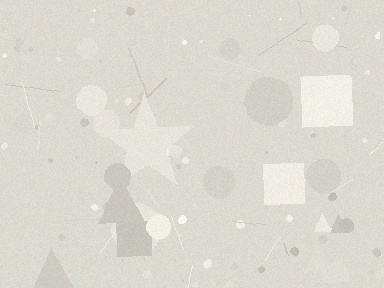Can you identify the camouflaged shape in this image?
The camouflaged shape is a star.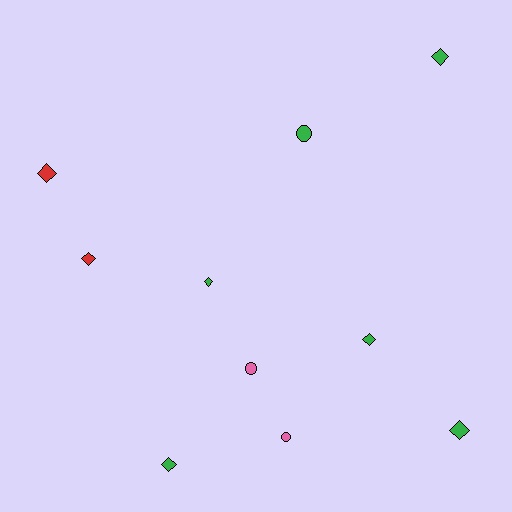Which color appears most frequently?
Green, with 6 objects.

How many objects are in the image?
There are 10 objects.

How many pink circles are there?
There are 2 pink circles.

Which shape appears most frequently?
Diamond, with 7 objects.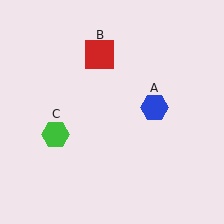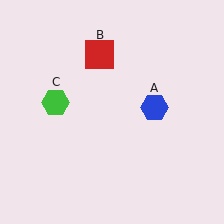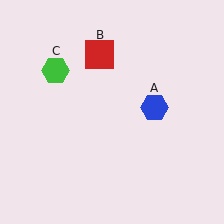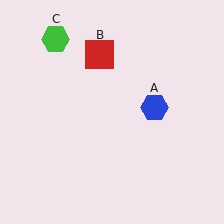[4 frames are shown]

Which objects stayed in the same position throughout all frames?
Blue hexagon (object A) and red square (object B) remained stationary.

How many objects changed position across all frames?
1 object changed position: green hexagon (object C).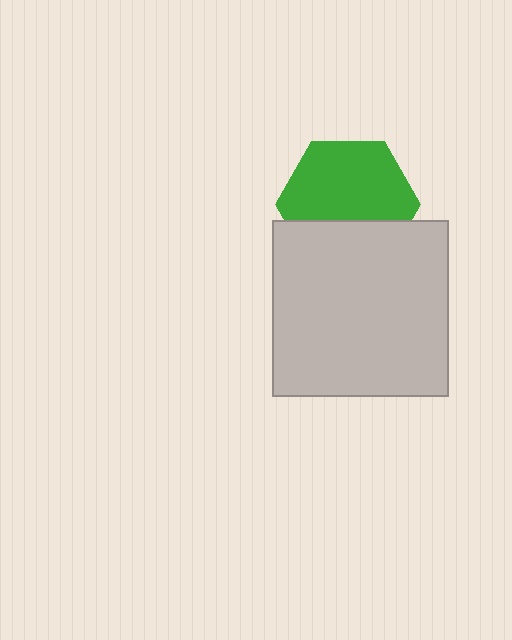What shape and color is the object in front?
The object in front is a light gray square.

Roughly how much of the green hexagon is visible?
About half of it is visible (roughly 65%).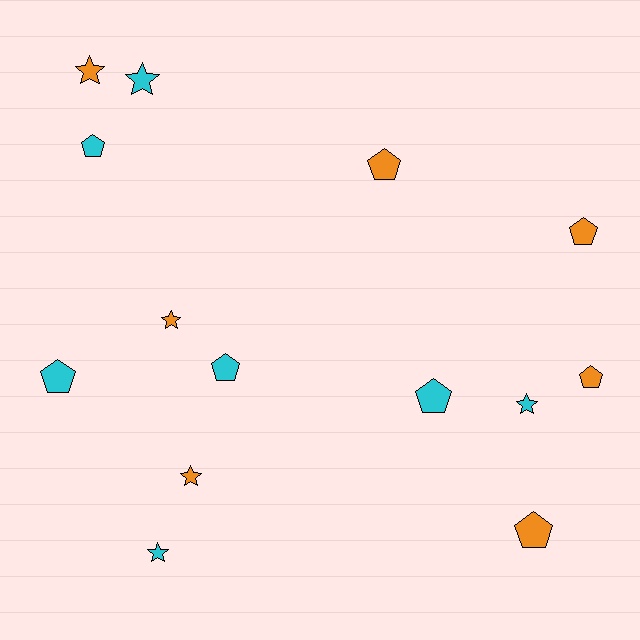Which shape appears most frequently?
Pentagon, with 8 objects.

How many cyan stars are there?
There are 3 cyan stars.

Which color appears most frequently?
Orange, with 7 objects.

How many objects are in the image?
There are 14 objects.